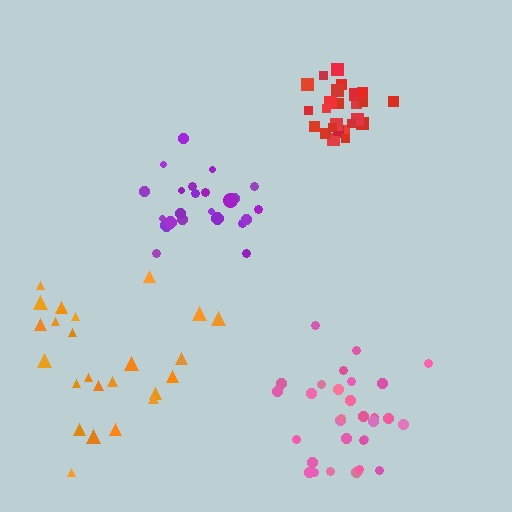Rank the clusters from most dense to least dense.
red, purple, pink, orange.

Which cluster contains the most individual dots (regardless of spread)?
Pink (30).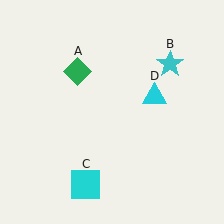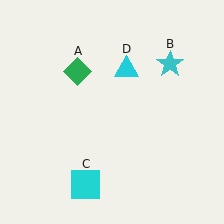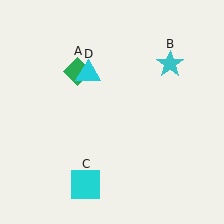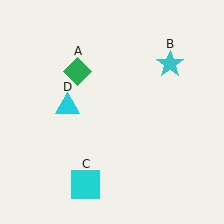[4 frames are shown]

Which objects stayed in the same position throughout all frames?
Green diamond (object A) and cyan star (object B) and cyan square (object C) remained stationary.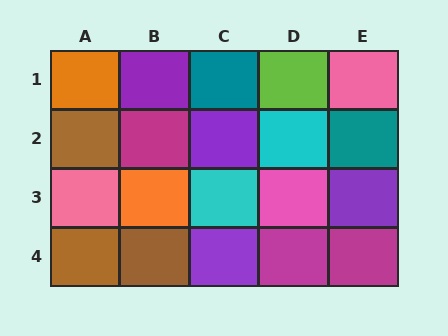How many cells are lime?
1 cell is lime.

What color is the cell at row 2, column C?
Purple.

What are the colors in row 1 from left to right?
Orange, purple, teal, lime, pink.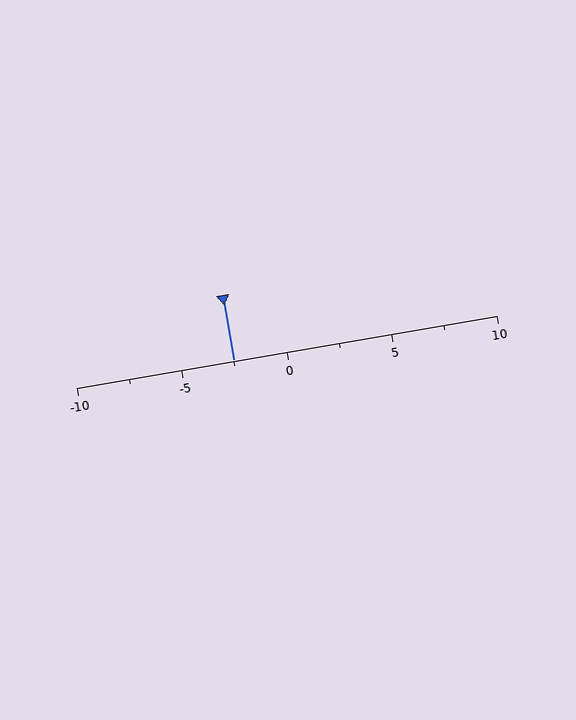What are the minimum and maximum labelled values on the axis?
The axis runs from -10 to 10.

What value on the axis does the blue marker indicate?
The marker indicates approximately -2.5.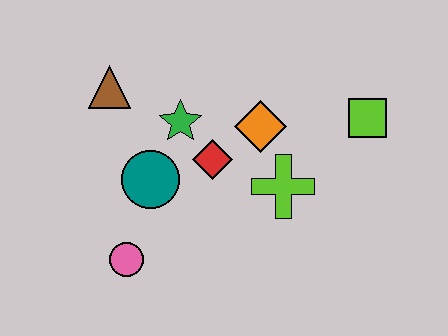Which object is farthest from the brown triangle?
The lime square is farthest from the brown triangle.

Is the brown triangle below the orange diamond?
No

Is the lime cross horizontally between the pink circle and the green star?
No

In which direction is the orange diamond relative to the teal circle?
The orange diamond is to the right of the teal circle.